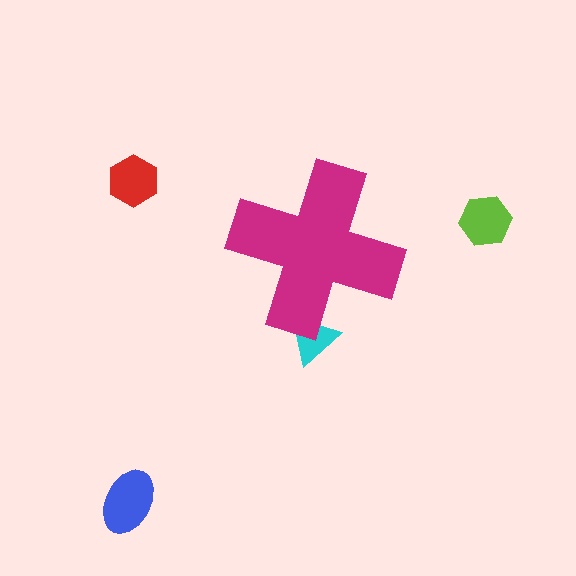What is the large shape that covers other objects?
A magenta cross.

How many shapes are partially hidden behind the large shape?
1 shape is partially hidden.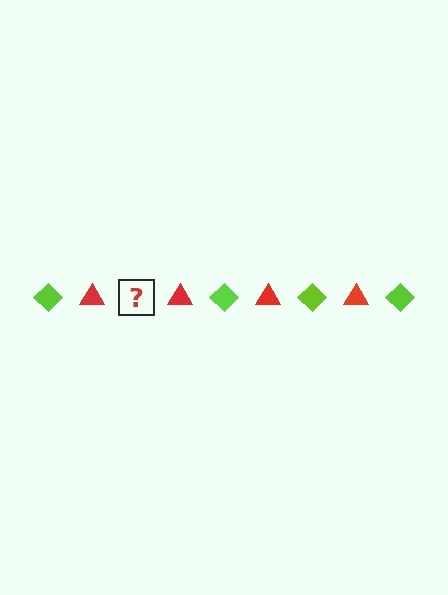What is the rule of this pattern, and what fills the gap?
The rule is that the pattern alternates between lime diamond and red triangle. The gap should be filled with a lime diamond.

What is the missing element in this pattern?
The missing element is a lime diamond.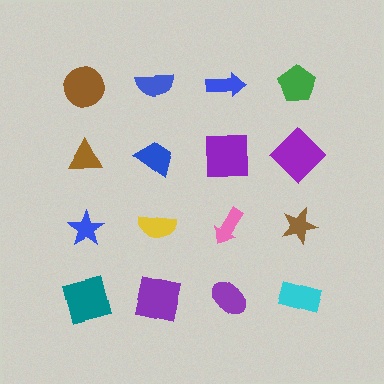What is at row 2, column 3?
A purple square.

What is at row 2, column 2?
A blue trapezoid.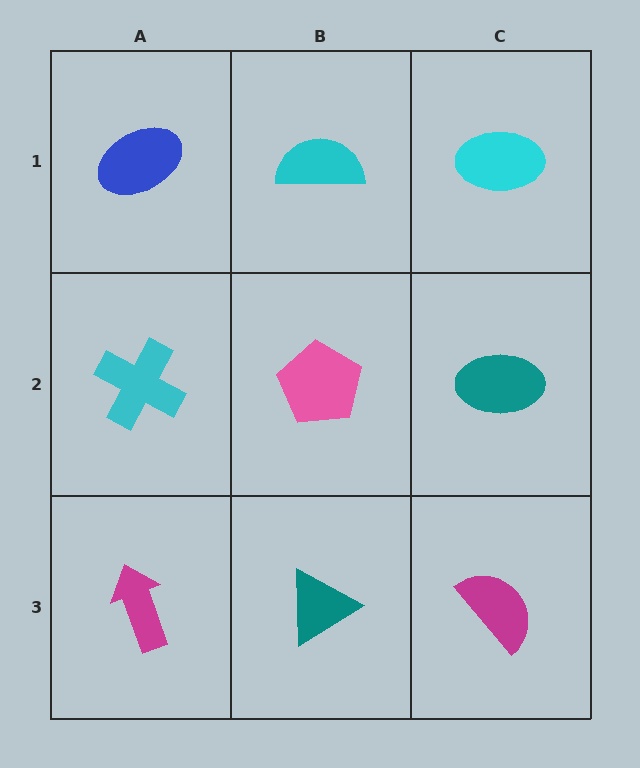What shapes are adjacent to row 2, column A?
A blue ellipse (row 1, column A), a magenta arrow (row 3, column A), a pink pentagon (row 2, column B).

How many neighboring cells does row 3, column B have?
3.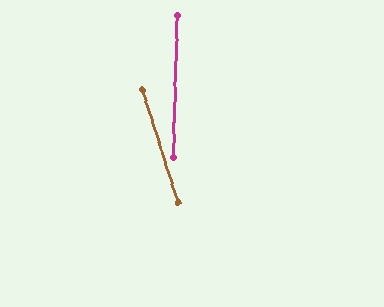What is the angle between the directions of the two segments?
Approximately 19 degrees.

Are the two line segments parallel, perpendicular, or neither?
Neither parallel nor perpendicular — they differ by about 19°.